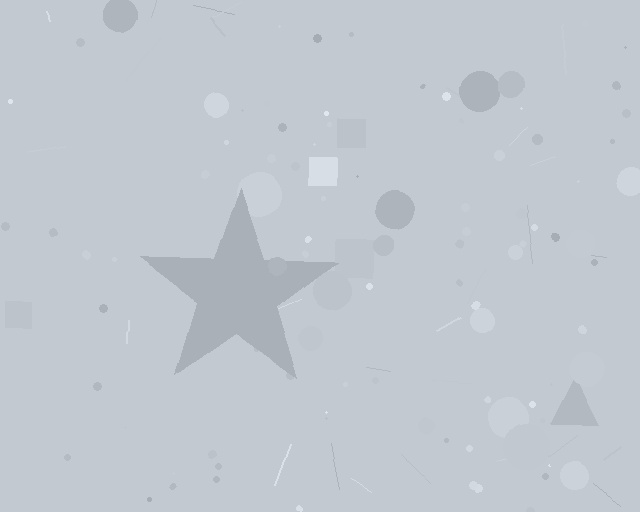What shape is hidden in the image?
A star is hidden in the image.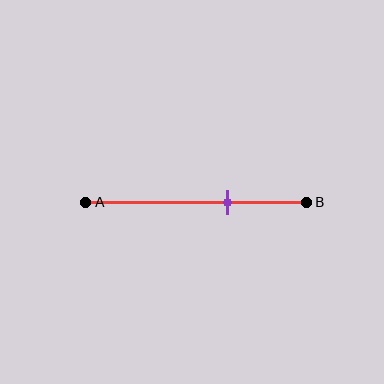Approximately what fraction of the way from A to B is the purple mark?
The purple mark is approximately 65% of the way from A to B.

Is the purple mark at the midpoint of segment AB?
No, the mark is at about 65% from A, not at the 50% midpoint.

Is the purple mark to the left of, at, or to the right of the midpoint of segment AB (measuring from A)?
The purple mark is to the right of the midpoint of segment AB.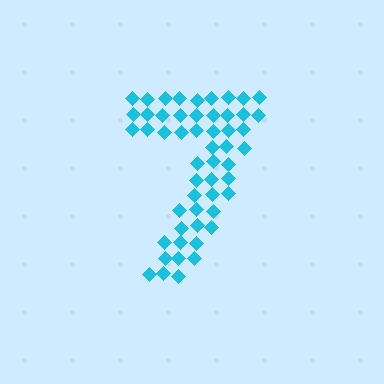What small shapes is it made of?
It is made of small diamonds.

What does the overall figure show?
The overall figure shows the digit 7.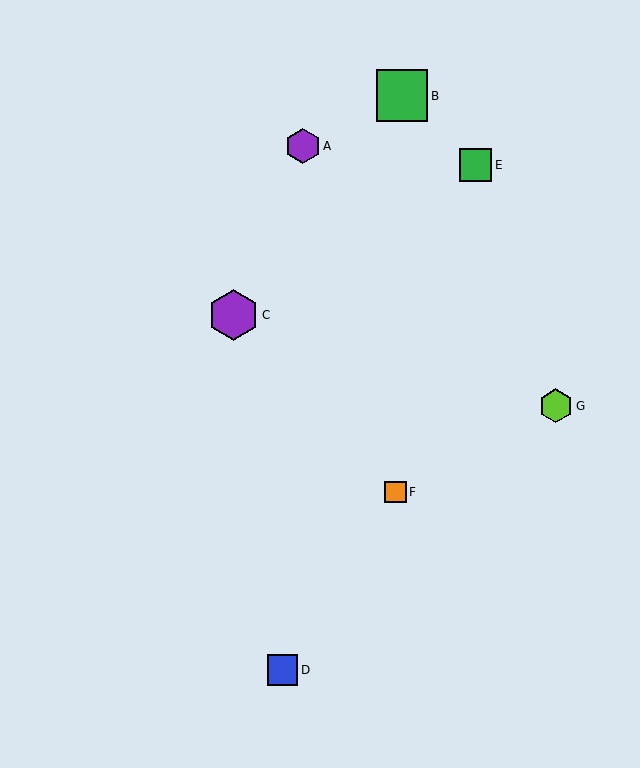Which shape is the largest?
The green square (labeled B) is the largest.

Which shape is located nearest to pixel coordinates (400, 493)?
The orange square (labeled F) at (395, 492) is nearest to that location.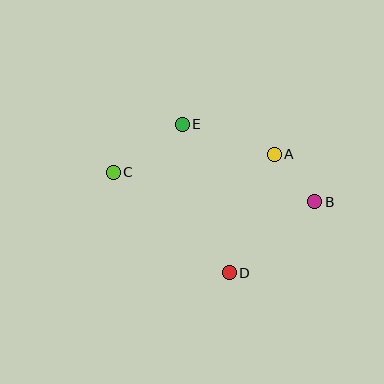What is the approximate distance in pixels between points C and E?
The distance between C and E is approximately 84 pixels.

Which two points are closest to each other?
Points A and B are closest to each other.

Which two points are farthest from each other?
Points B and C are farthest from each other.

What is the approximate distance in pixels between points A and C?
The distance between A and C is approximately 162 pixels.